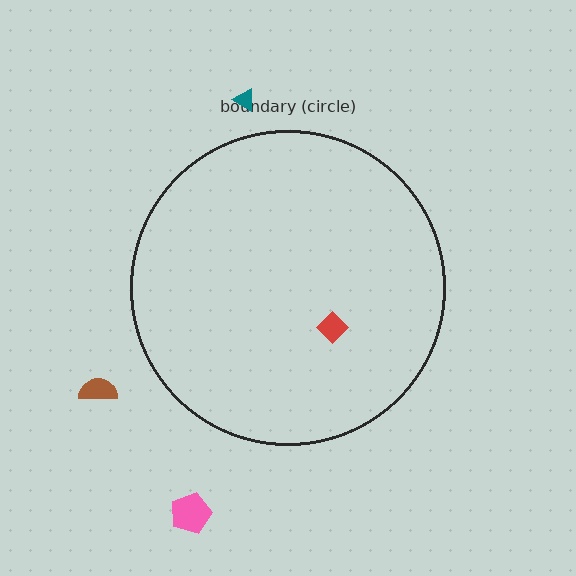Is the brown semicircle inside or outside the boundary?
Outside.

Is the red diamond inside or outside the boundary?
Inside.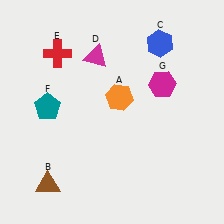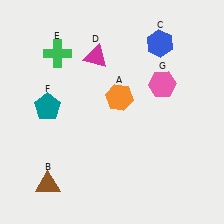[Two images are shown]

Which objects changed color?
E changed from red to green. G changed from magenta to pink.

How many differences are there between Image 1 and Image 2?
There are 2 differences between the two images.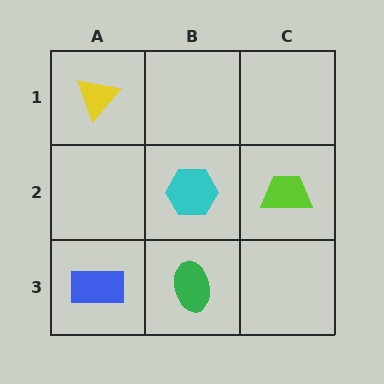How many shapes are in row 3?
2 shapes.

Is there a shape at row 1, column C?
No, that cell is empty.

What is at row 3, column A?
A blue rectangle.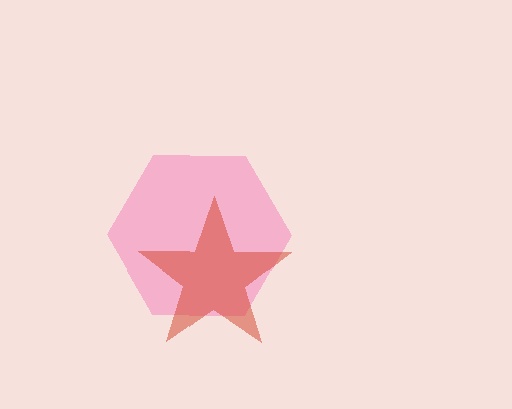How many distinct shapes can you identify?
There are 2 distinct shapes: a pink hexagon, a red star.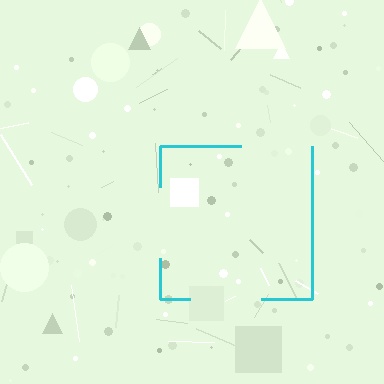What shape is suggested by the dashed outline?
The dashed outline suggests a square.